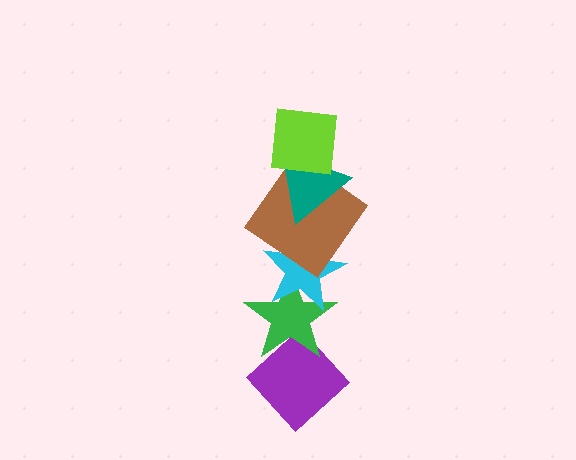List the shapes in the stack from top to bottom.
From top to bottom: the lime square, the teal triangle, the brown diamond, the cyan star, the green star, the purple diamond.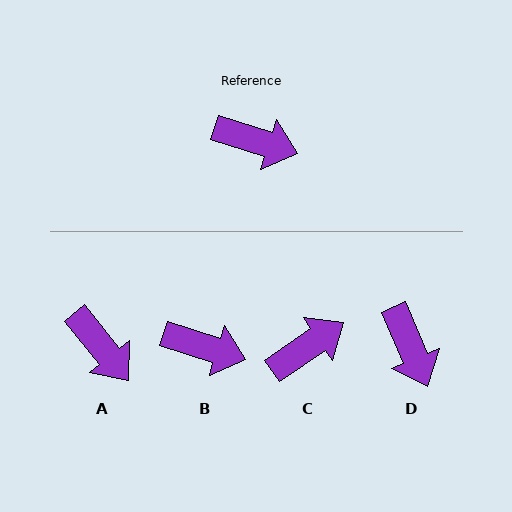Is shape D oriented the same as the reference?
No, it is off by about 49 degrees.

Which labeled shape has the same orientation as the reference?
B.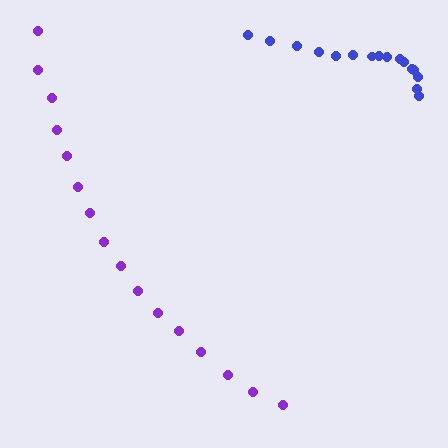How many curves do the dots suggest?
There are 2 distinct paths.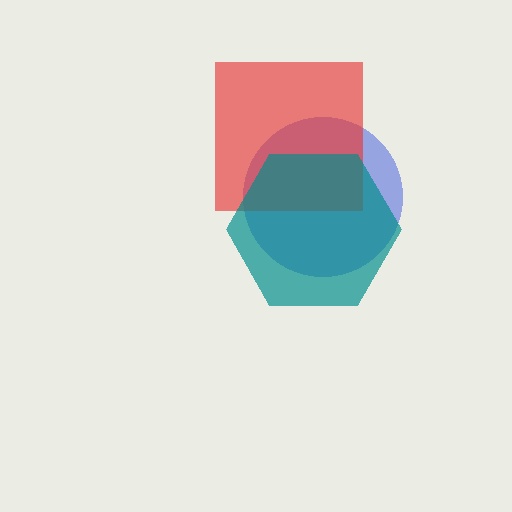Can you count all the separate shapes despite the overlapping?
Yes, there are 3 separate shapes.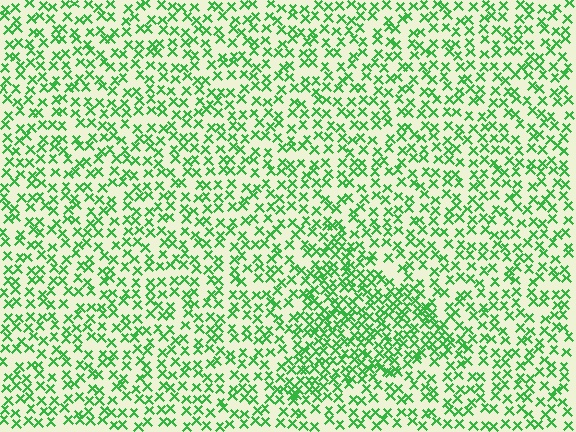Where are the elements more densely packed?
The elements are more densely packed inside the triangle boundary.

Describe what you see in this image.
The image contains small green elements arranged at two different densities. A triangle-shaped region is visible where the elements are more densely packed than the surrounding area.